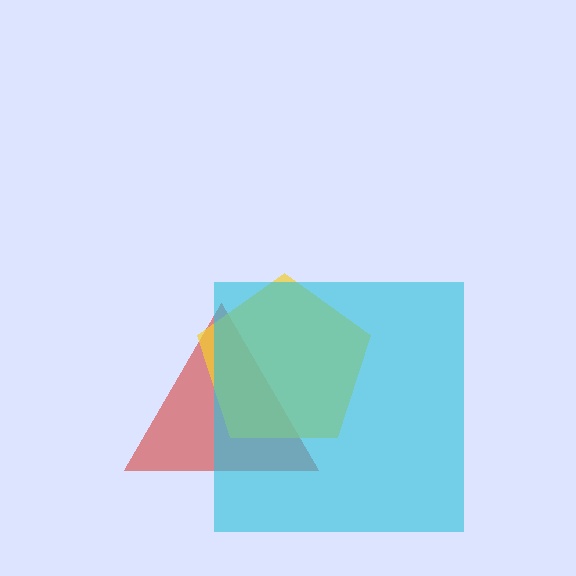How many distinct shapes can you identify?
There are 3 distinct shapes: a red triangle, a yellow pentagon, a cyan square.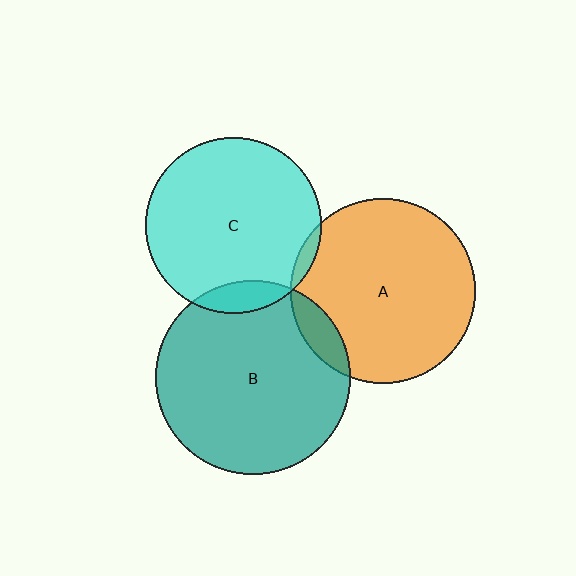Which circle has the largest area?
Circle B (teal).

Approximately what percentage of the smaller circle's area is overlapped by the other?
Approximately 10%.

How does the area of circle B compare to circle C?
Approximately 1.2 times.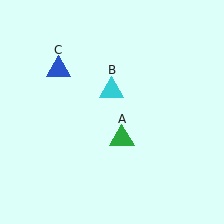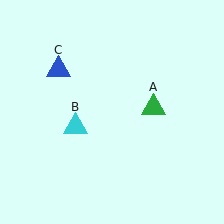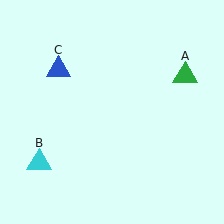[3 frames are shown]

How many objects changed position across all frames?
2 objects changed position: green triangle (object A), cyan triangle (object B).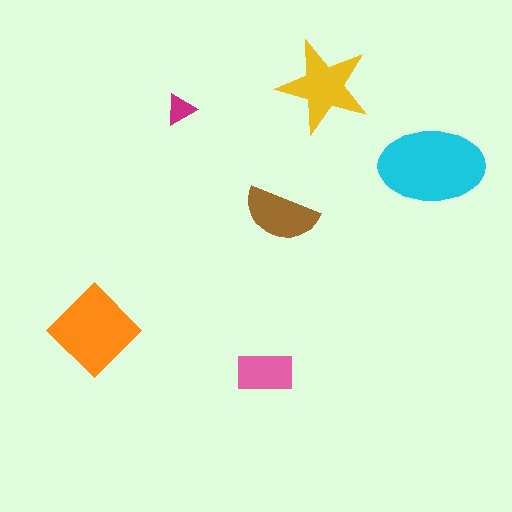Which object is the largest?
The cyan ellipse.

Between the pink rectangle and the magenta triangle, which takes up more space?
The pink rectangle.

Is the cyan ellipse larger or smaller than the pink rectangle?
Larger.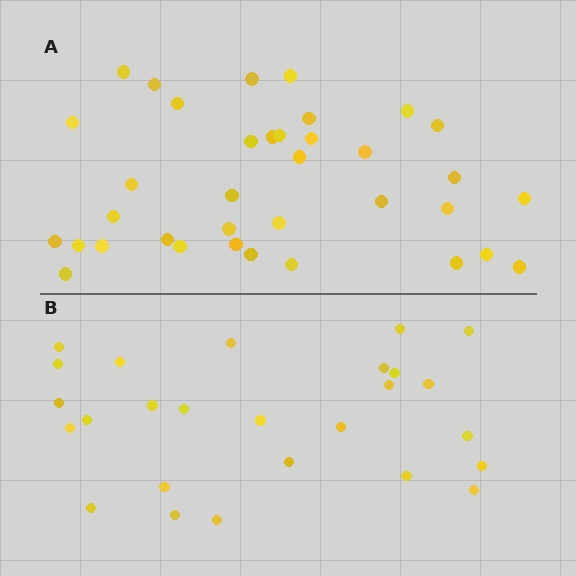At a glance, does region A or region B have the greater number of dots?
Region A (the top region) has more dots.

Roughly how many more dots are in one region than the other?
Region A has roughly 10 or so more dots than region B.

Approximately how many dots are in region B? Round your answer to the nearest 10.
About 30 dots. (The exact count is 26, which rounds to 30.)